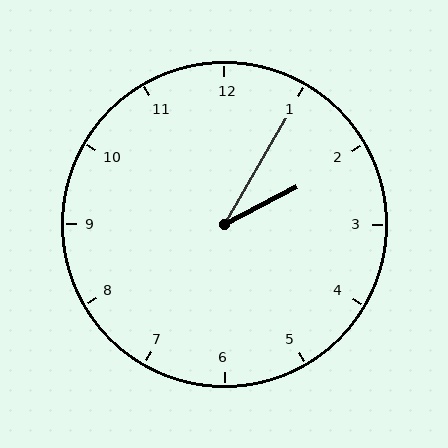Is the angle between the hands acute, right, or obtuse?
It is acute.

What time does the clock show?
2:05.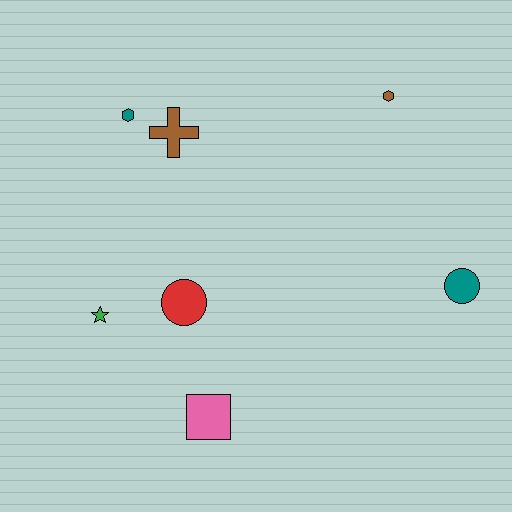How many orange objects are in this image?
There are no orange objects.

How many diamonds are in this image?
There are no diamonds.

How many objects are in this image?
There are 7 objects.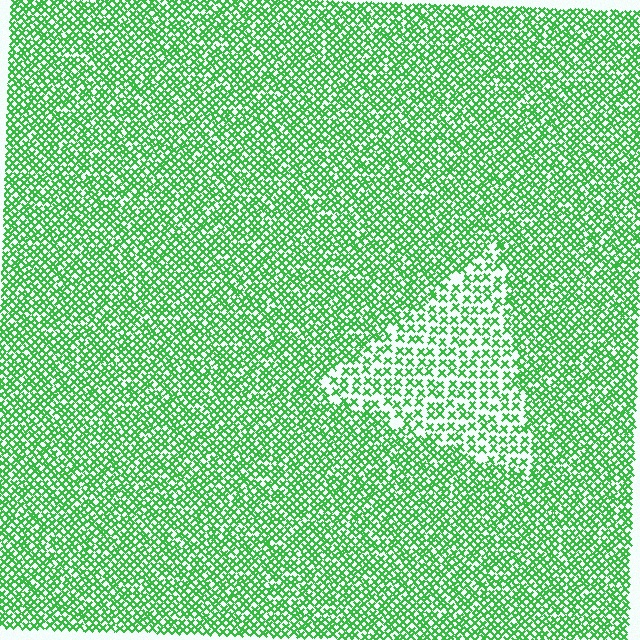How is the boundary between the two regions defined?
The boundary is defined by a change in element density (approximately 1.8x ratio). All elements are the same color, size, and shape.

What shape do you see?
I see a triangle.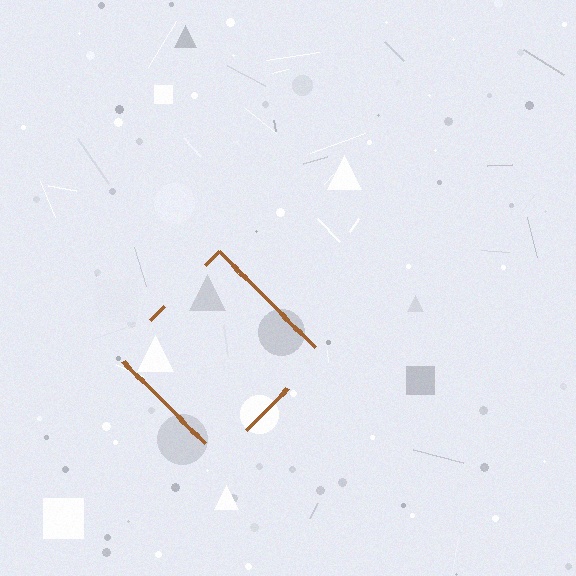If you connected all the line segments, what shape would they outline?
They would outline a diamond.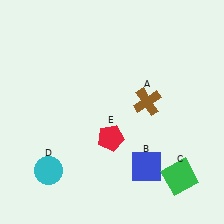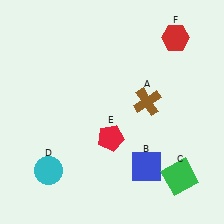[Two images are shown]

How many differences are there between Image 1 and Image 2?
There is 1 difference between the two images.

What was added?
A red hexagon (F) was added in Image 2.